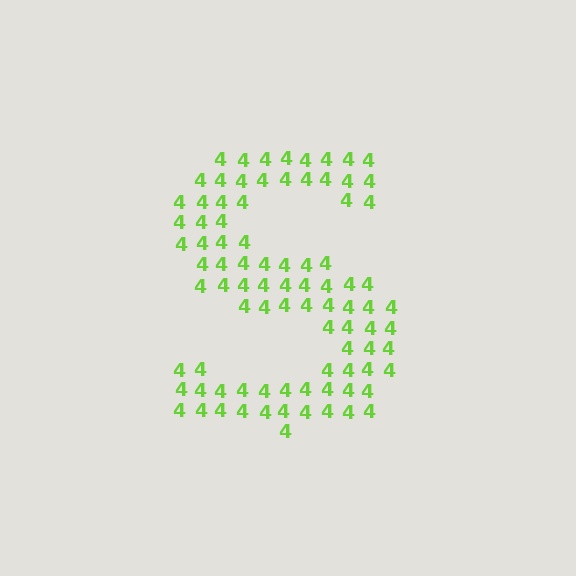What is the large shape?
The large shape is the letter S.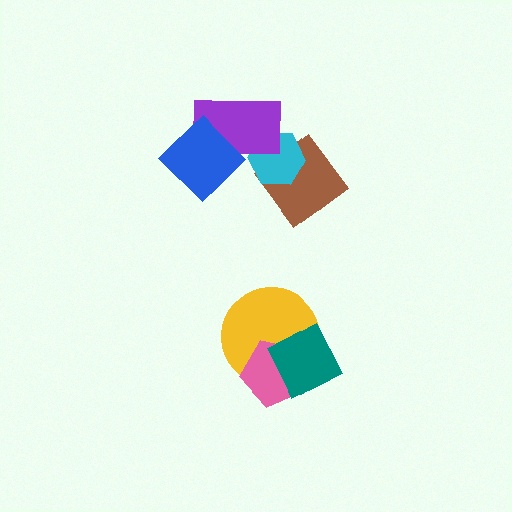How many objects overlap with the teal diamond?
2 objects overlap with the teal diamond.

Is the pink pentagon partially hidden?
Yes, it is partially covered by another shape.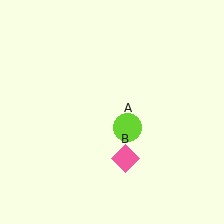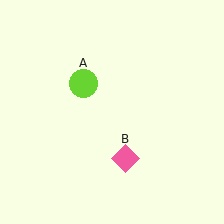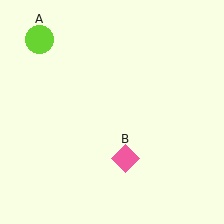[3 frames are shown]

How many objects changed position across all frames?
1 object changed position: lime circle (object A).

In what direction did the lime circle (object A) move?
The lime circle (object A) moved up and to the left.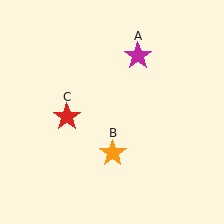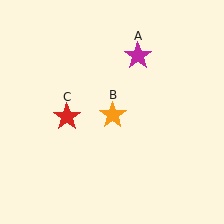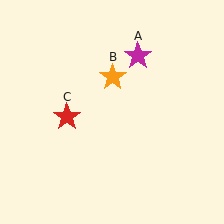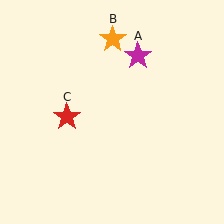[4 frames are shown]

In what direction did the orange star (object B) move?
The orange star (object B) moved up.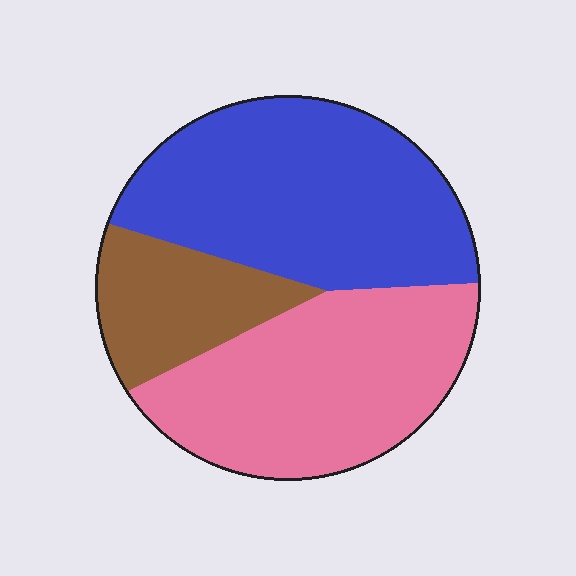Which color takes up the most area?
Blue, at roughly 45%.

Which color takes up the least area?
Brown, at roughly 15%.